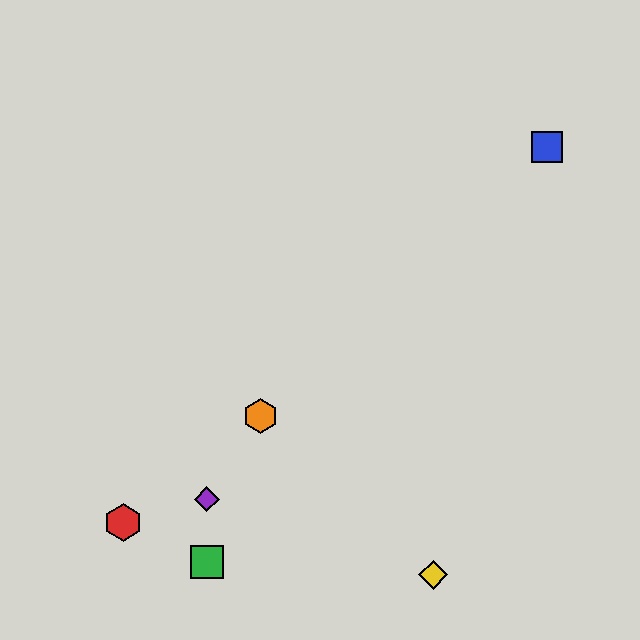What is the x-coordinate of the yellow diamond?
The yellow diamond is at x≈433.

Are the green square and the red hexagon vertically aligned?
No, the green square is at x≈207 and the red hexagon is at x≈123.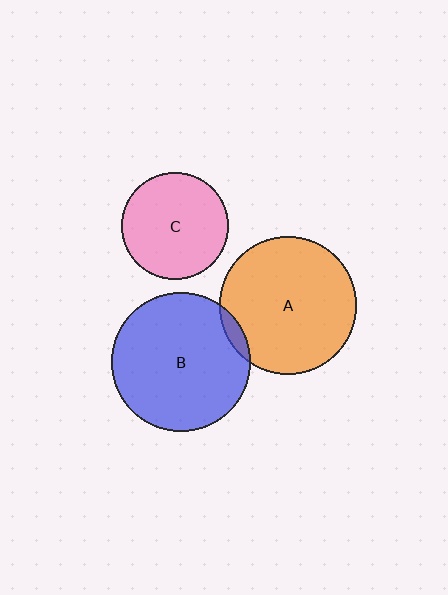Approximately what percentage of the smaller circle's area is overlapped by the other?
Approximately 5%.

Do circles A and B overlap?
Yes.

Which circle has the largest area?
Circle B (blue).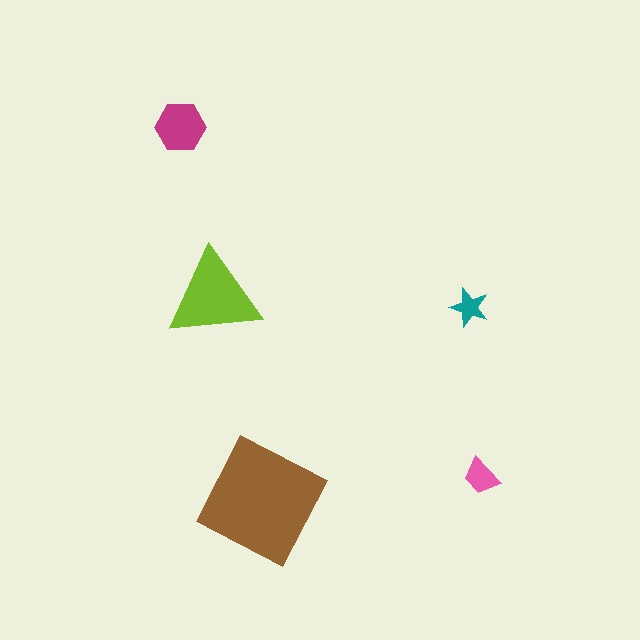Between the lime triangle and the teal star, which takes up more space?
The lime triangle.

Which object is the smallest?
The teal star.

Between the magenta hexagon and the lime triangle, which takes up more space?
The lime triangle.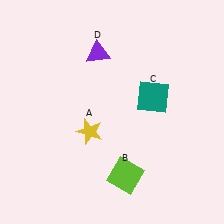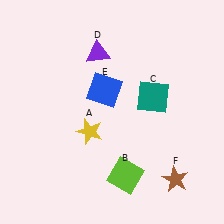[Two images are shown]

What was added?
A blue square (E), a brown star (F) were added in Image 2.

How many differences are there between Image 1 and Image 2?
There are 2 differences between the two images.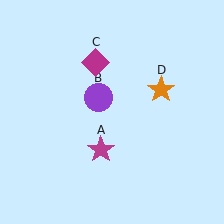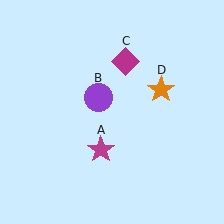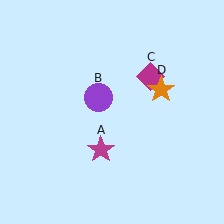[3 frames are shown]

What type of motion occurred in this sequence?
The magenta diamond (object C) rotated clockwise around the center of the scene.